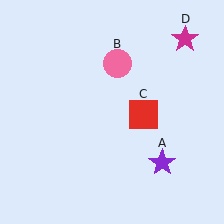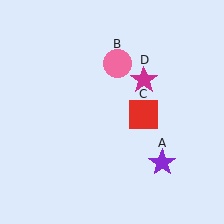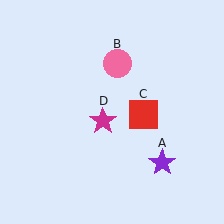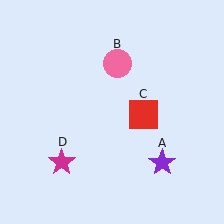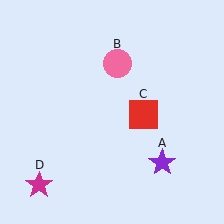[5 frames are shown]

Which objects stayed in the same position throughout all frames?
Purple star (object A) and pink circle (object B) and red square (object C) remained stationary.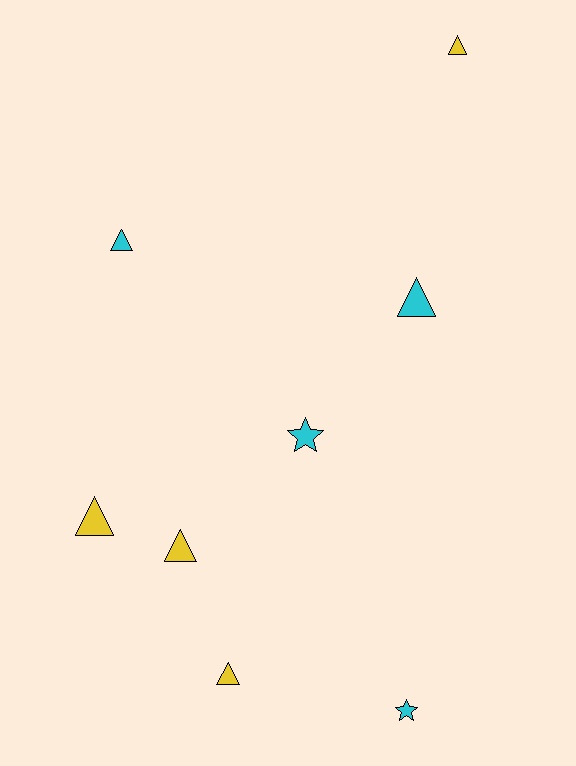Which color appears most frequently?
Cyan, with 4 objects.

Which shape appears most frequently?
Triangle, with 6 objects.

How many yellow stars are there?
There are no yellow stars.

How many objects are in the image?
There are 8 objects.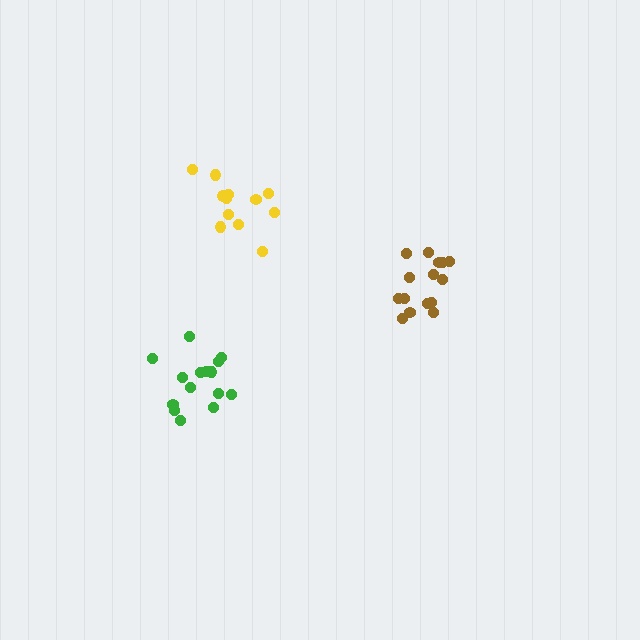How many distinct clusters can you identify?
There are 3 distinct clusters.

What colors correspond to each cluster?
The clusters are colored: brown, yellow, green.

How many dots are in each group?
Group 1: 15 dots, Group 2: 12 dots, Group 3: 15 dots (42 total).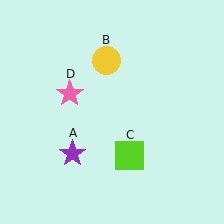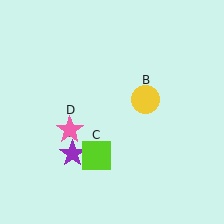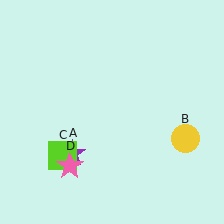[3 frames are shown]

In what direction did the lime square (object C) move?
The lime square (object C) moved left.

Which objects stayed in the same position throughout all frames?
Purple star (object A) remained stationary.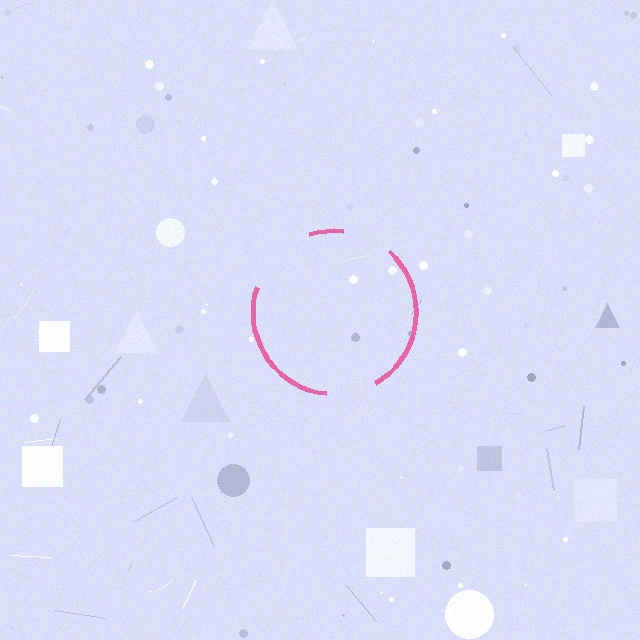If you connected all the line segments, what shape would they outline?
They would outline a circle.